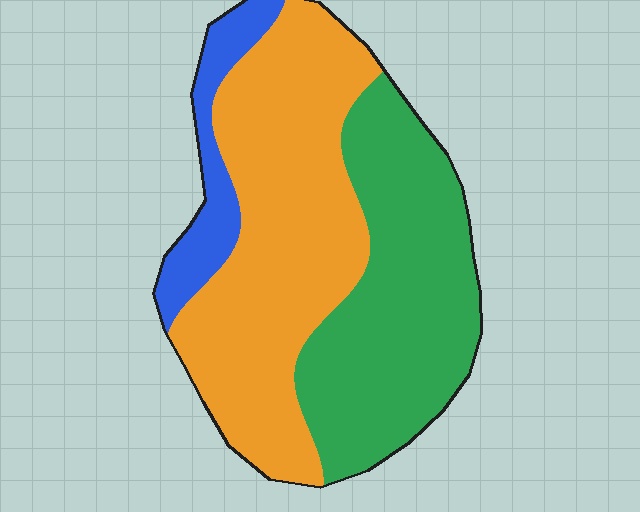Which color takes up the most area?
Orange, at roughly 50%.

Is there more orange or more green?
Orange.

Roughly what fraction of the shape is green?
Green covers about 40% of the shape.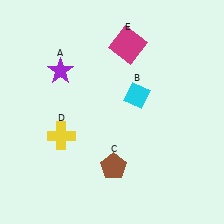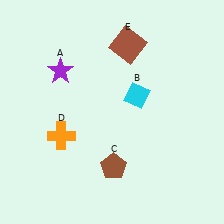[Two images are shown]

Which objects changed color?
D changed from yellow to orange. E changed from magenta to brown.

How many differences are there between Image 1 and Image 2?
There are 2 differences between the two images.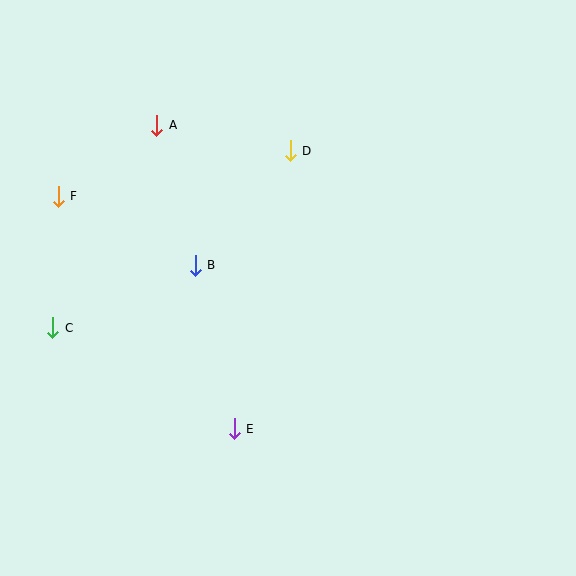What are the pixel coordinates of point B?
Point B is at (195, 265).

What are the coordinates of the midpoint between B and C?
The midpoint between B and C is at (124, 296).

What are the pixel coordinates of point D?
Point D is at (290, 151).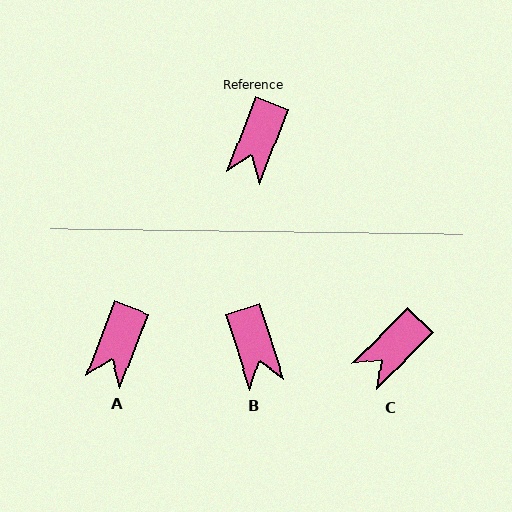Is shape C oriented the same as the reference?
No, it is off by about 24 degrees.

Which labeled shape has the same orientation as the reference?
A.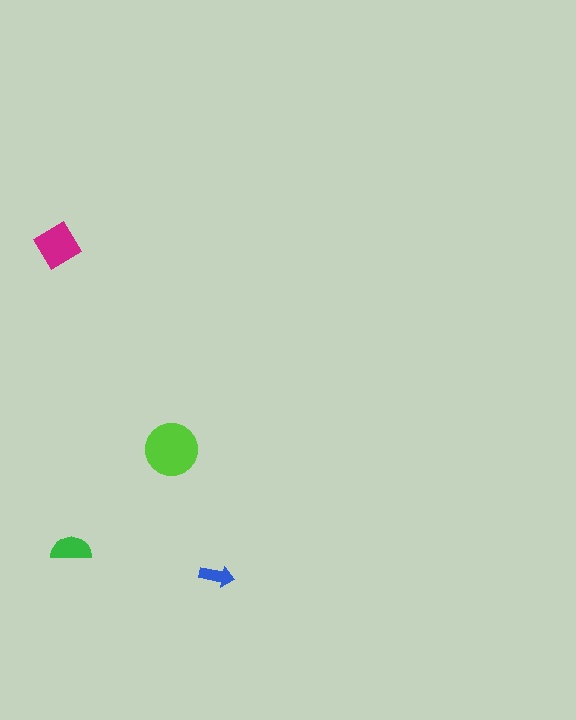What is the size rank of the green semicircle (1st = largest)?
3rd.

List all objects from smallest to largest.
The blue arrow, the green semicircle, the magenta diamond, the lime circle.